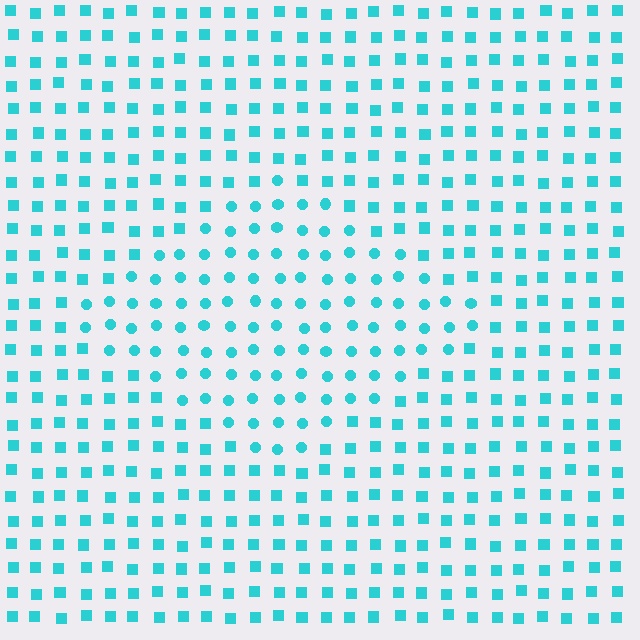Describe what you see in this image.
The image is filled with small cyan elements arranged in a uniform grid. A diamond-shaped region contains circles, while the surrounding area contains squares. The boundary is defined purely by the change in element shape.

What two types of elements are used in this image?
The image uses circles inside the diamond region and squares outside it.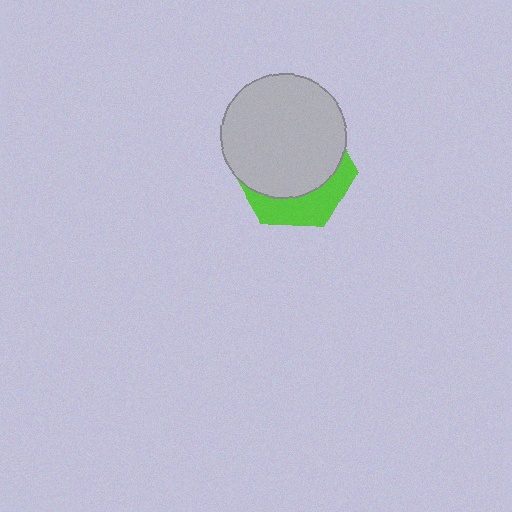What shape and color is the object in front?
The object in front is a light gray circle.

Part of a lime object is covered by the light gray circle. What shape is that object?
It is a hexagon.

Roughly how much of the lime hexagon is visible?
A small part of it is visible (roughly 32%).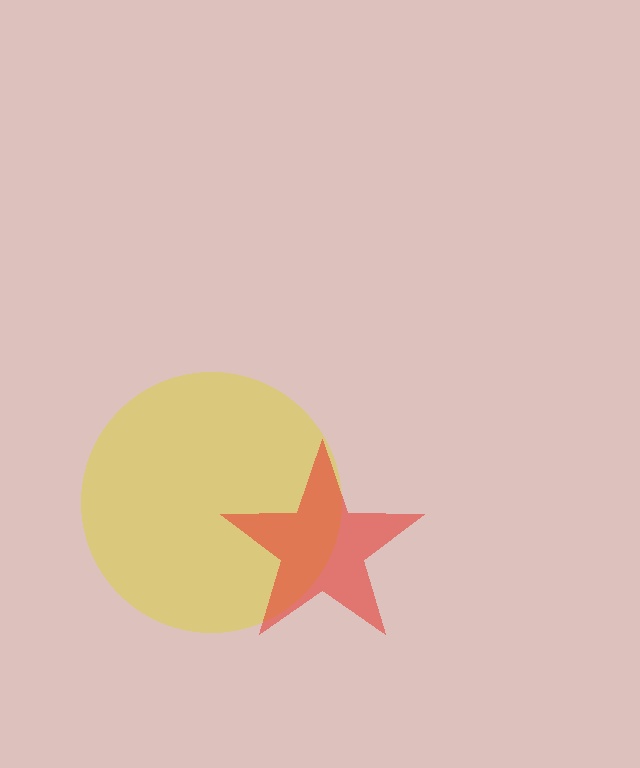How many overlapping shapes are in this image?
There are 2 overlapping shapes in the image.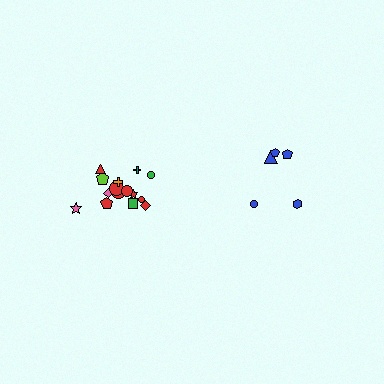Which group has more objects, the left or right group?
The left group.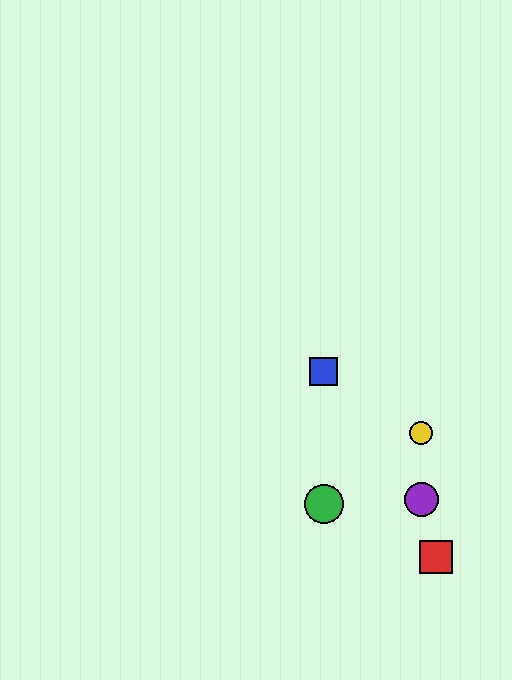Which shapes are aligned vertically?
The blue square, the green circle are aligned vertically.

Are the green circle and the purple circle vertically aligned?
No, the green circle is at x≈324 and the purple circle is at x≈421.